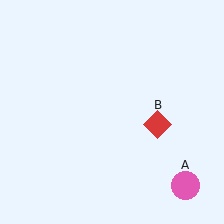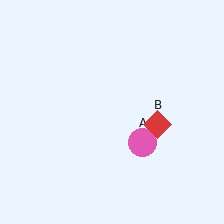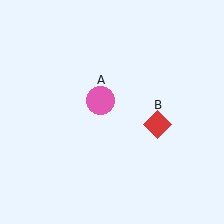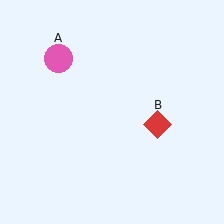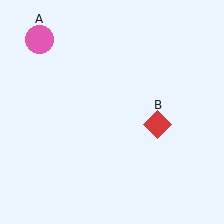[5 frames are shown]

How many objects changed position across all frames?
1 object changed position: pink circle (object A).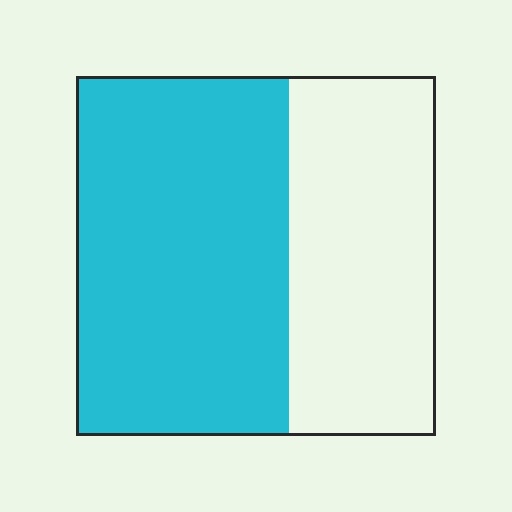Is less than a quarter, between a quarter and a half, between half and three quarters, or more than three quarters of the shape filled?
Between half and three quarters.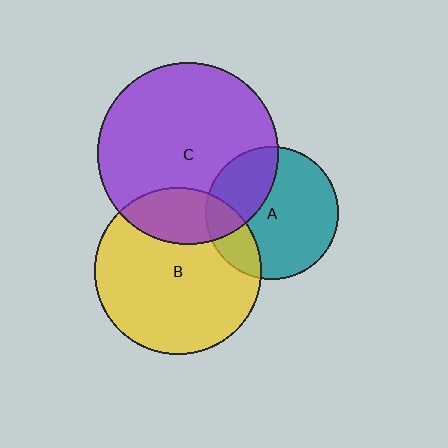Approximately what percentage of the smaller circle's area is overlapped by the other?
Approximately 30%.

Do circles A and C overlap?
Yes.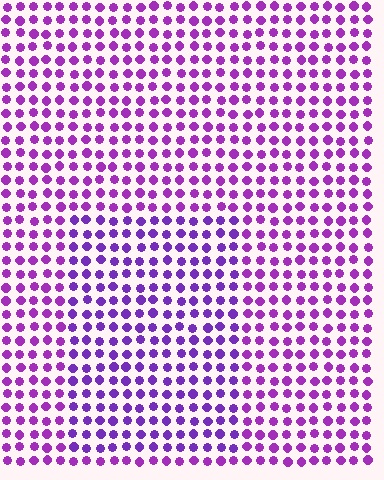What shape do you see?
I see a rectangle.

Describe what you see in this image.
The image is filled with small purple elements in a uniform arrangement. A rectangle-shaped region is visible where the elements are tinted to a slightly different hue, forming a subtle color boundary.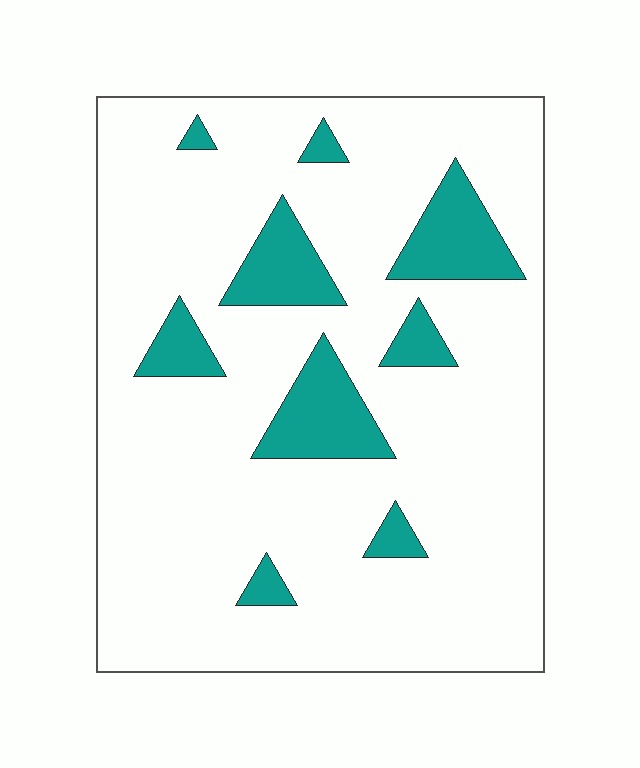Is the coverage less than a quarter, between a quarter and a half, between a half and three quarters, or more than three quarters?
Less than a quarter.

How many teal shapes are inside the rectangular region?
9.